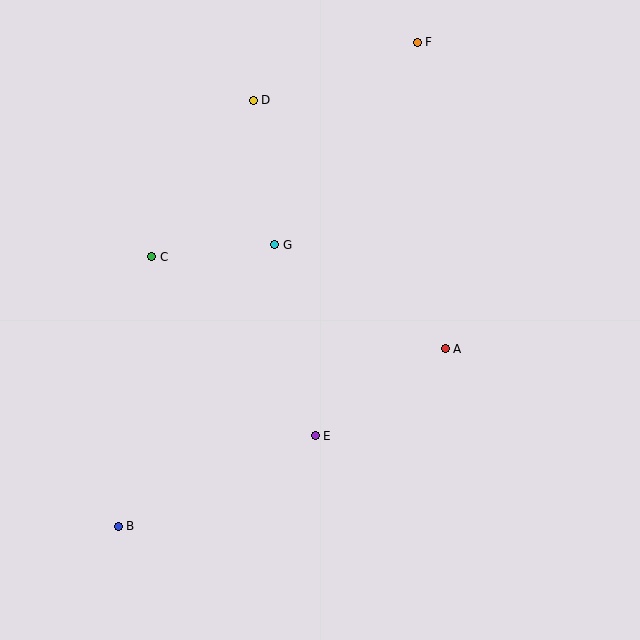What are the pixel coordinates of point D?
Point D is at (253, 100).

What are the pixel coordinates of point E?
Point E is at (315, 436).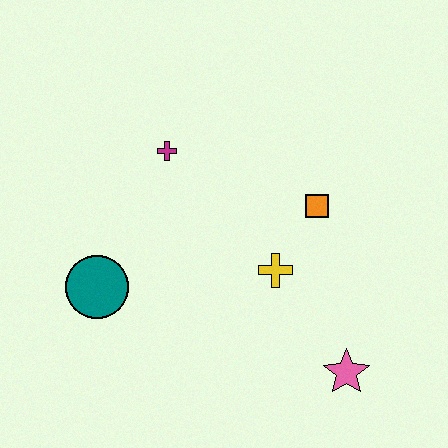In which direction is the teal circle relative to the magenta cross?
The teal circle is below the magenta cross.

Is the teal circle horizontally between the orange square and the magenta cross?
No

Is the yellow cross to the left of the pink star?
Yes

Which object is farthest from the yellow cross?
The teal circle is farthest from the yellow cross.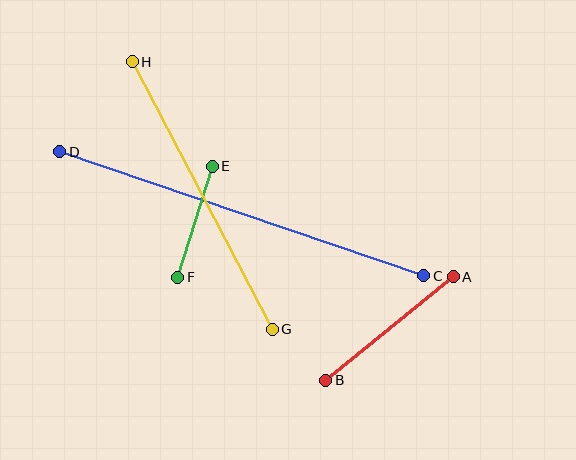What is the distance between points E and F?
The distance is approximately 116 pixels.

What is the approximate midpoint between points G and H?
The midpoint is at approximately (202, 195) pixels.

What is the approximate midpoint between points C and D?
The midpoint is at approximately (242, 214) pixels.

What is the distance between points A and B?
The distance is approximately 164 pixels.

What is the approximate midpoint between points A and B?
The midpoint is at approximately (390, 329) pixels.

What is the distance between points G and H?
The distance is approximately 301 pixels.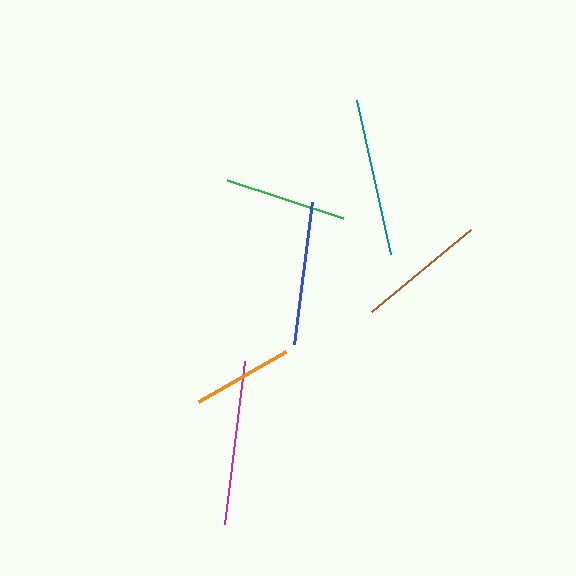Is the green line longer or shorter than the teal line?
The teal line is longer than the green line.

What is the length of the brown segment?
The brown segment is approximately 128 pixels long.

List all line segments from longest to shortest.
From longest to shortest: magenta, teal, blue, brown, green, orange.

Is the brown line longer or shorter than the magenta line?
The magenta line is longer than the brown line.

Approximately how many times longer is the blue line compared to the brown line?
The blue line is approximately 1.1 times the length of the brown line.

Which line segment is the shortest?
The orange line is the shortest at approximately 100 pixels.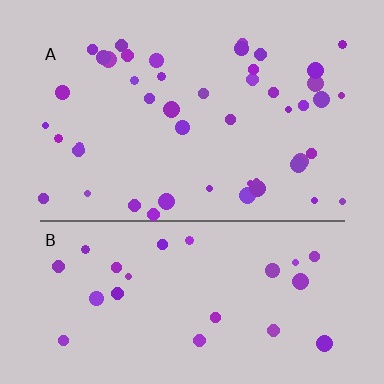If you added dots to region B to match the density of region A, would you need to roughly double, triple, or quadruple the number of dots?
Approximately double.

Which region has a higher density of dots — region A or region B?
A (the top).